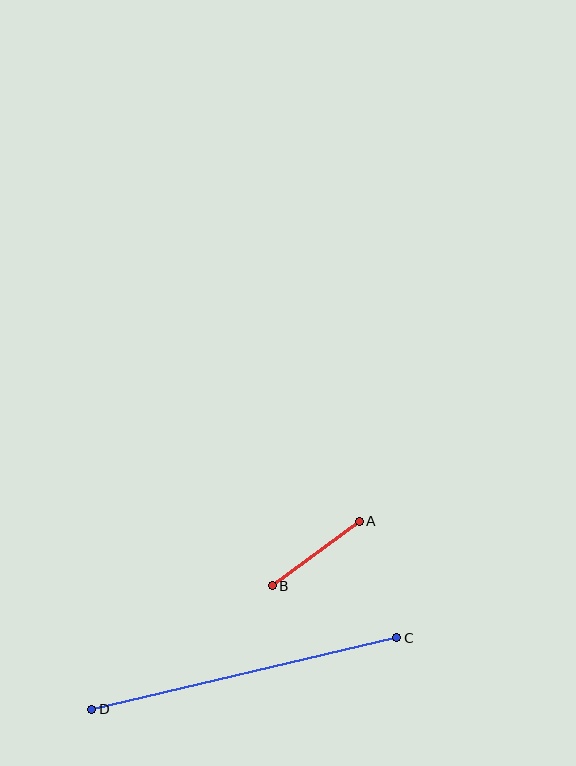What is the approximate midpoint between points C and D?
The midpoint is at approximately (244, 674) pixels.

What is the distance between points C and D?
The distance is approximately 313 pixels.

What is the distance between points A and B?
The distance is approximately 108 pixels.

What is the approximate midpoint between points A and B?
The midpoint is at approximately (316, 554) pixels.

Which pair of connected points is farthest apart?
Points C and D are farthest apart.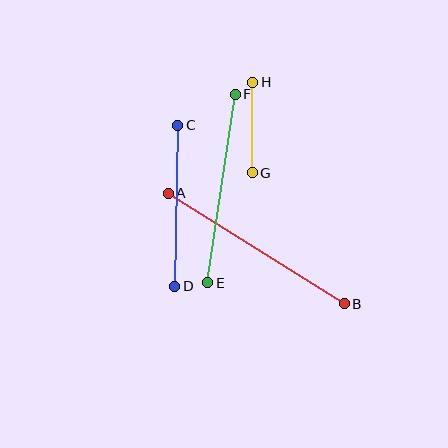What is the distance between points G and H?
The distance is approximately 90 pixels.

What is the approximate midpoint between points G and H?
The midpoint is at approximately (252, 127) pixels.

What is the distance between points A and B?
The distance is approximately 208 pixels.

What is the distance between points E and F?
The distance is approximately 190 pixels.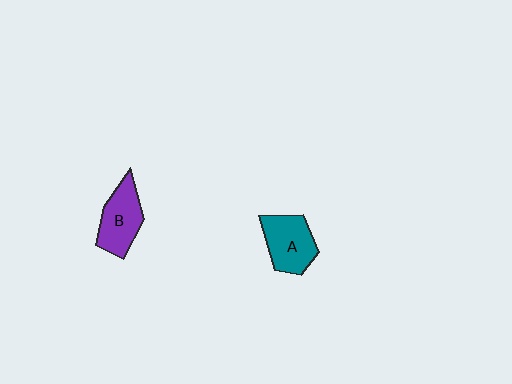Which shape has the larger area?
Shape A (teal).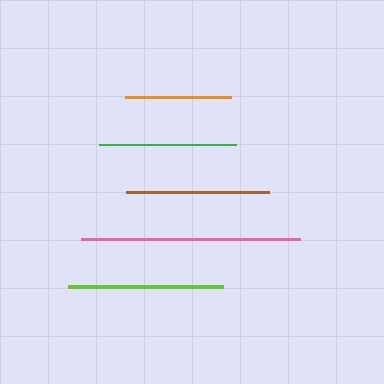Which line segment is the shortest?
The orange line is the shortest at approximately 105 pixels.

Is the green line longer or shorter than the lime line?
The lime line is longer than the green line.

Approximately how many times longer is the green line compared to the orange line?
The green line is approximately 1.3 times the length of the orange line.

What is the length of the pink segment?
The pink segment is approximately 219 pixels long.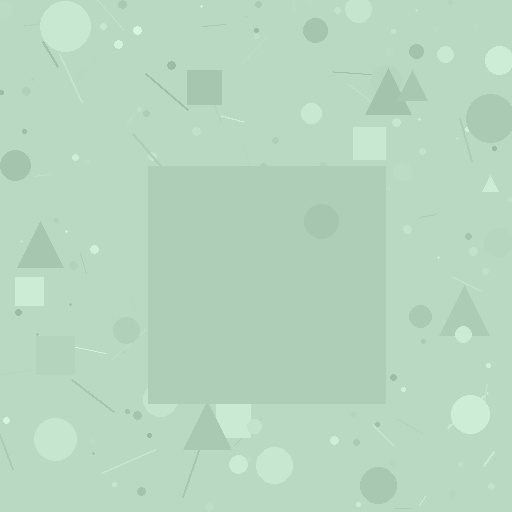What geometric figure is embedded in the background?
A square is embedded in the background.